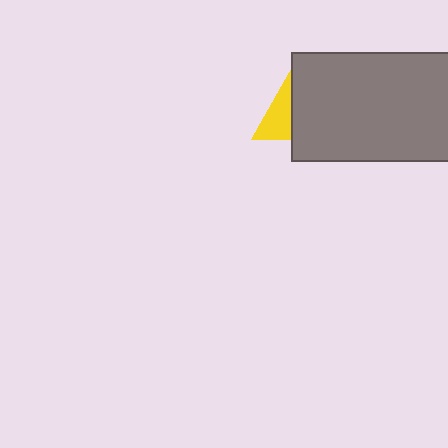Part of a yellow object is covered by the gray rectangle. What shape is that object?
It is a triangle.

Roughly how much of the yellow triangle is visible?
A small part of it is visible (roughly 36%).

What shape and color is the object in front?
The object in front is a gray rectangle.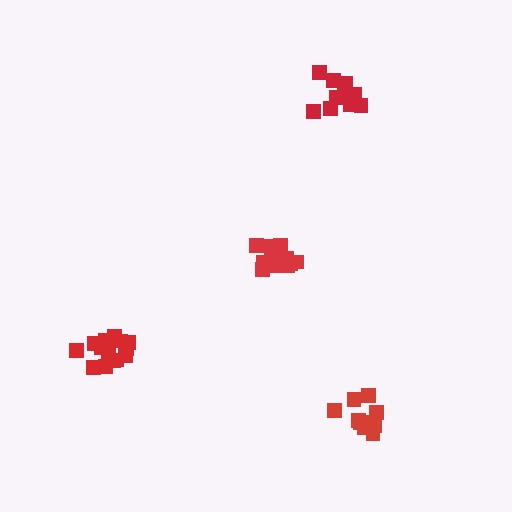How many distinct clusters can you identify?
There are 4 distinct clusters.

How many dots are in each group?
Group 1: 11 dots, Group 2: 14 dots, Group 3: 10 dots, Group 4: 14 dots (49 total).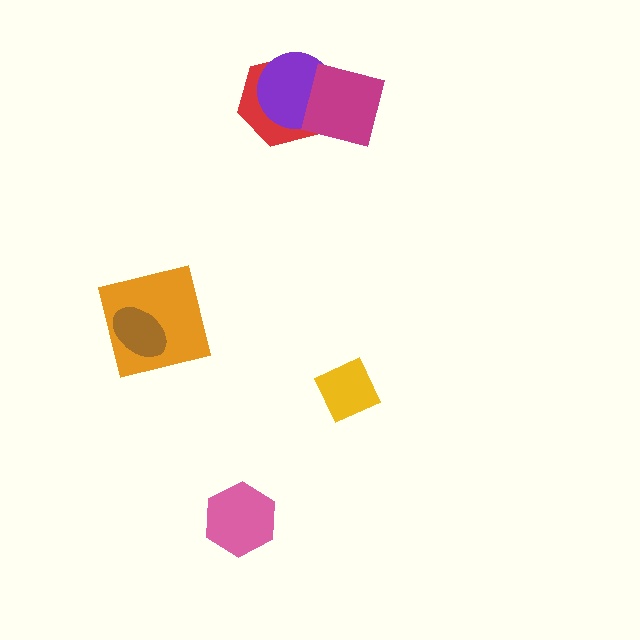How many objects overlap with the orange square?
1 object overlaps with the orange square.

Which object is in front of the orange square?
The brown ellipse is in front of the orange square.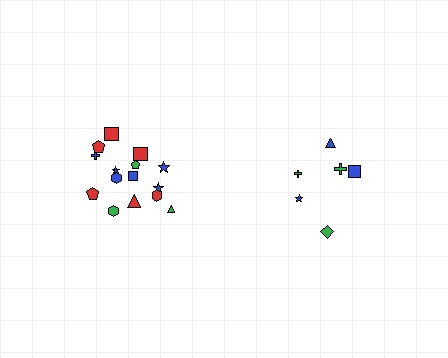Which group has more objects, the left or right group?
The left group.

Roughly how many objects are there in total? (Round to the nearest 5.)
Roughly 20 objects in total.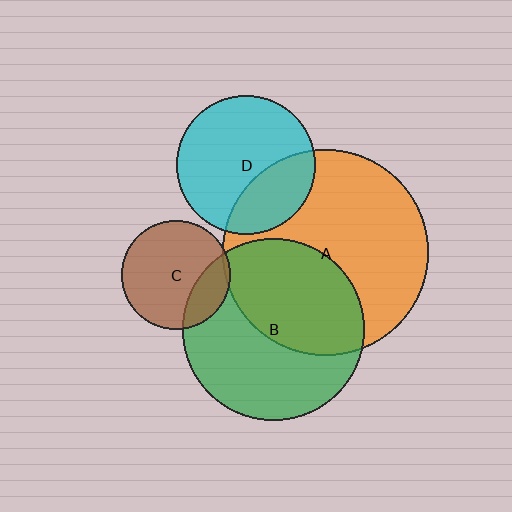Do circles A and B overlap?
Yes.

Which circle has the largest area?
Circle A (orange).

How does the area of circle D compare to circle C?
Approximately 1.6 times.